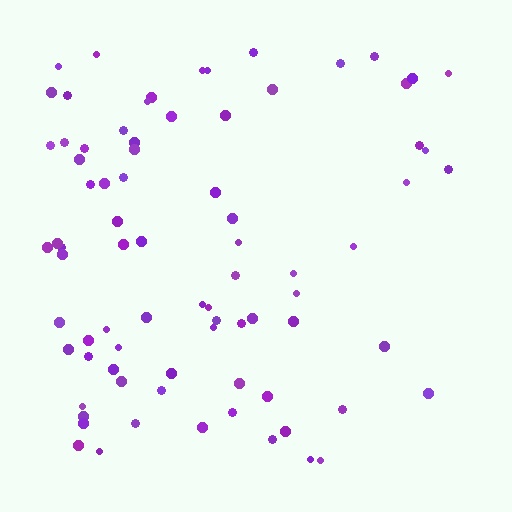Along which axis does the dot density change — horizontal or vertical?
Horizontal.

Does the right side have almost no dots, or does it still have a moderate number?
Still a moderate number, just noticeably fewer than the left.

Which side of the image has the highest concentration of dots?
The left.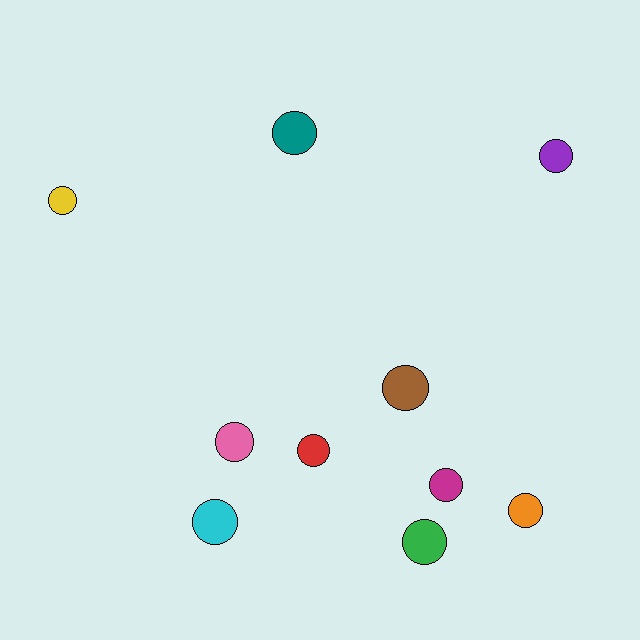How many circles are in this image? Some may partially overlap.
There are 10 circles.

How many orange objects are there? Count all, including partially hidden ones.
There is 1 orange object.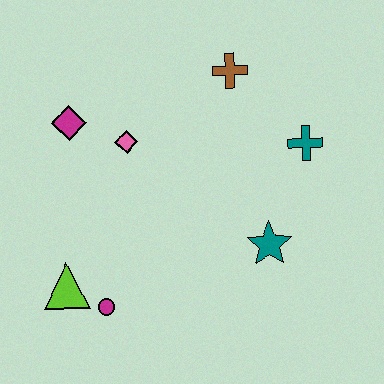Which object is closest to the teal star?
The teal cross is closest to the teal star.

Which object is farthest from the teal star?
The magenta diamond is farthest from the teal star.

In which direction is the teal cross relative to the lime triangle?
The teal cross is to the right of the lime triangle.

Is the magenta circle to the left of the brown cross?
Yes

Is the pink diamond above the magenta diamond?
No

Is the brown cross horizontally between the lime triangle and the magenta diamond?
No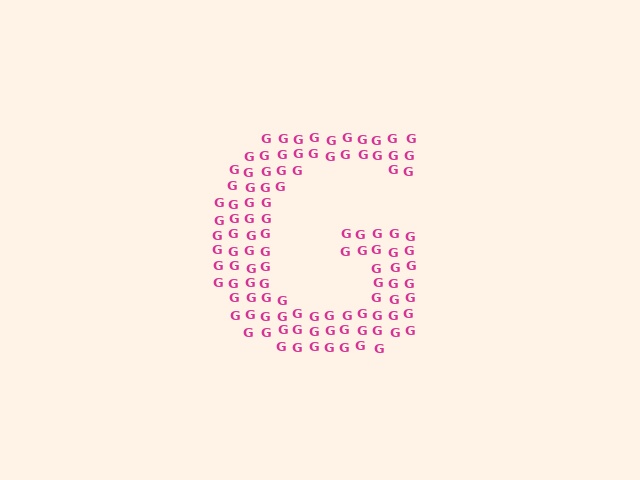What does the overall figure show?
The overall figure shows the letter G.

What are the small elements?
The small elements are letter G's.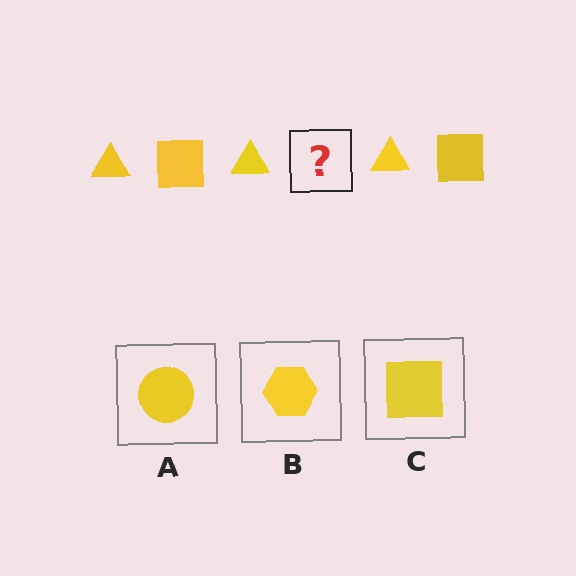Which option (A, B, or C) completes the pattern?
C.